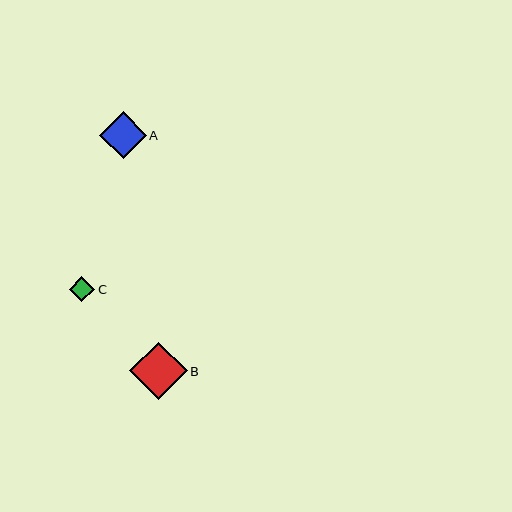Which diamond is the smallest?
Diamond C is the smallest with a size of approximately 25 pixels.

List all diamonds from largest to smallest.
From largest to smallest: B, A, C.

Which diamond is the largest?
Diamond B is the largest with a size of approximately 57 pixels.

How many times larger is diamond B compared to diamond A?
Diamond B is approximately 1.2 times the size of diamond A.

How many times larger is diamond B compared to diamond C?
Diamond B is approximately 2.3 times the size of diamond C.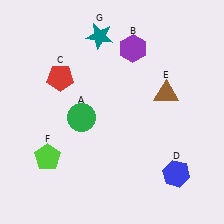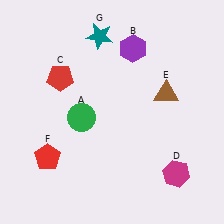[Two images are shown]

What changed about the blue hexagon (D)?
In Image 1, D is blue. In Image 2, it changed to magenta.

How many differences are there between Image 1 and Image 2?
There are 2 differences between the two images.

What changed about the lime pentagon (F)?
In Image 1, F is lime. In Image 2, it changed to red.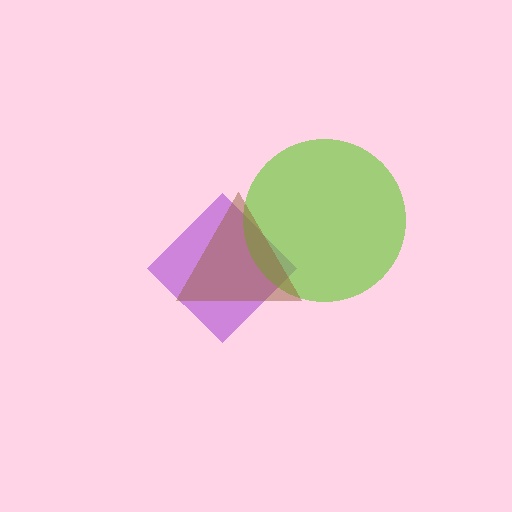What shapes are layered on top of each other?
The layered shapes are: a purple diamond, a lime circle, a brown triangle.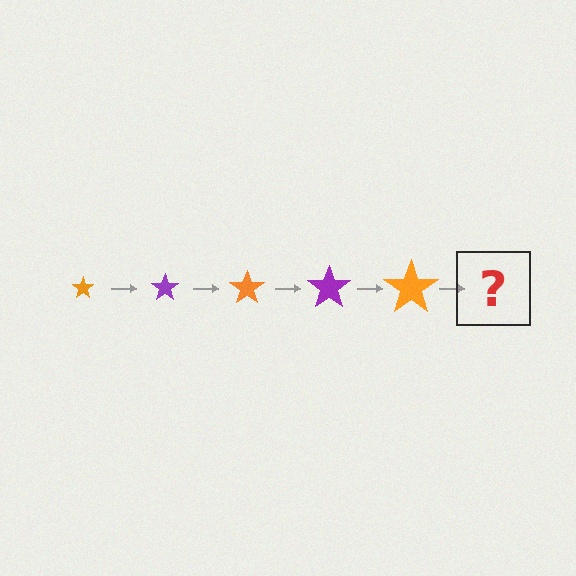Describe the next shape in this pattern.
It should be a purple star, larger than the previous one.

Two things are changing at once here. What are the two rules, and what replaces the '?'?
The two rules are that the star grows larger each step and the color cycles through orange and purple. The '?' should be a purple star, larger than the previous one.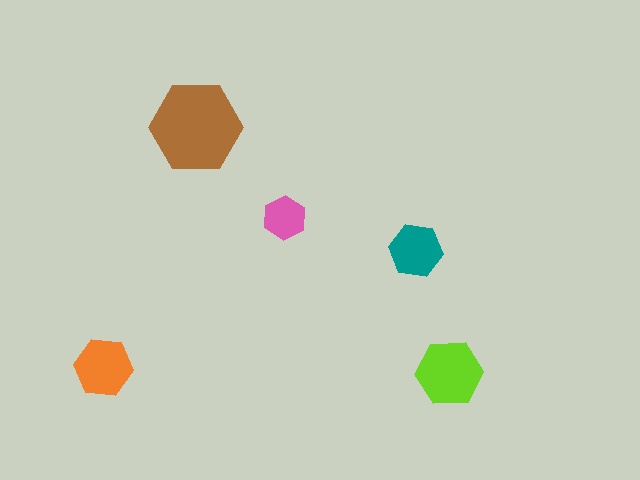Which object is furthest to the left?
The orange hexagon is leftmost.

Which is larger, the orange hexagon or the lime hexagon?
The lime one.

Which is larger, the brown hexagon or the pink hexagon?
The brown one.